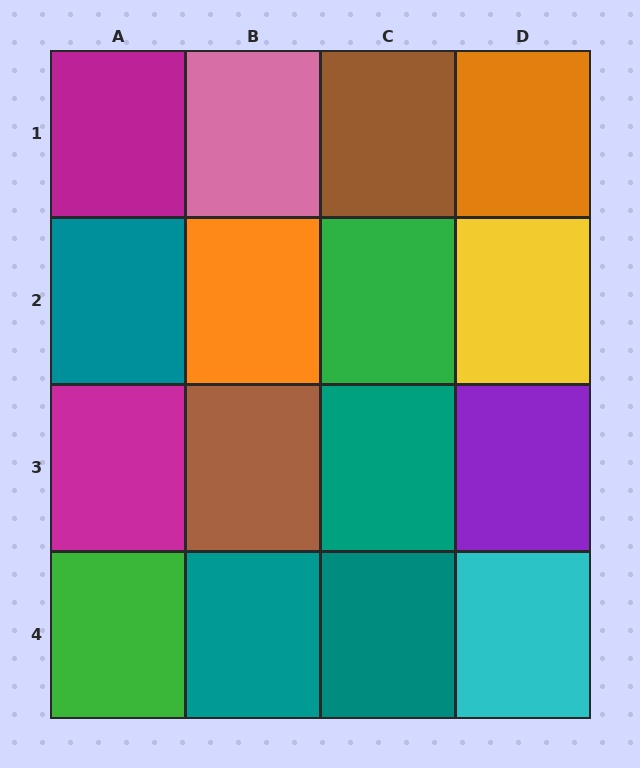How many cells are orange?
2 cells are orange.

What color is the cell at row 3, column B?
Brown.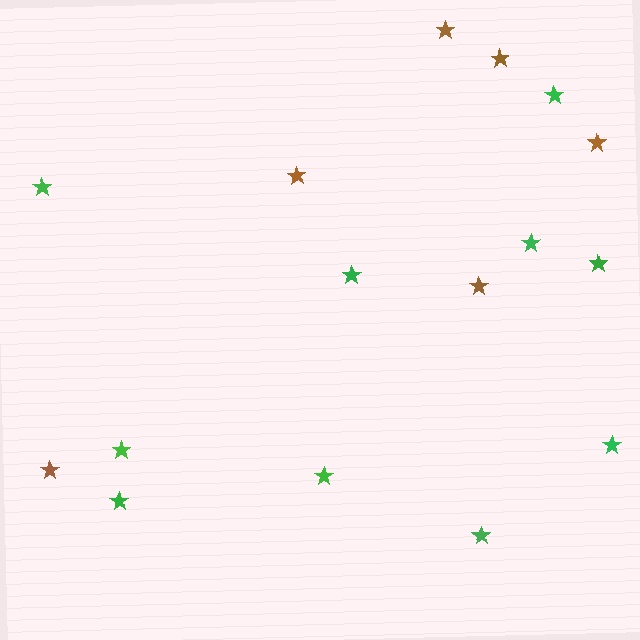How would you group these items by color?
There are 2 groups: one group of green stars (10) and one group of brown stars (6).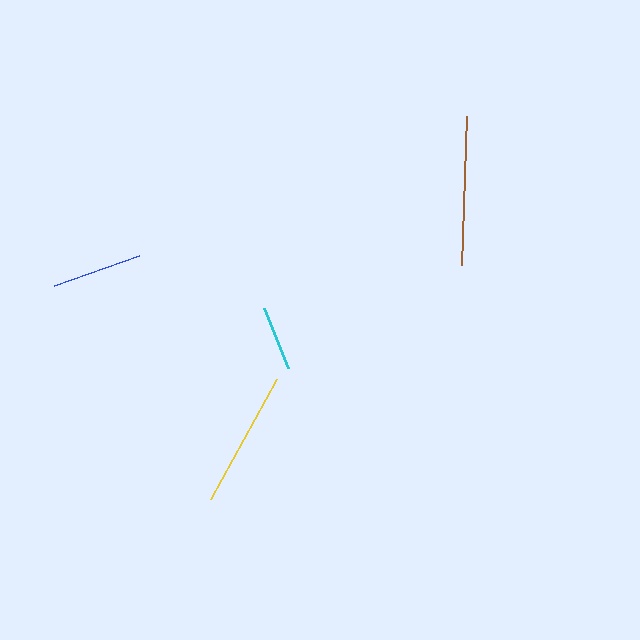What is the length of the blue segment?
The blue segment is approximately 90 pixels long.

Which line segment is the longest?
The brown line is the longest at approximately 149 pixels.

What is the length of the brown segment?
The brown segment is approximately 149 pixels long.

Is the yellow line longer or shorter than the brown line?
The brown line is longer than the yellow line.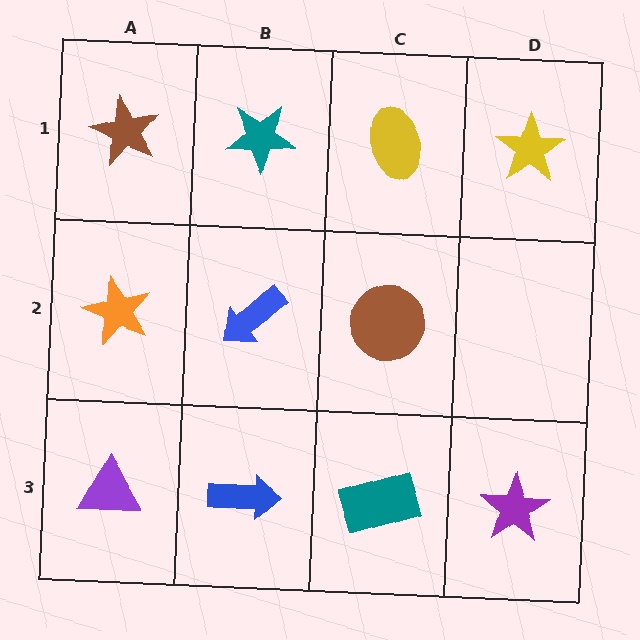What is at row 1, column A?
A brown star.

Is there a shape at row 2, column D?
No, that cell is empty.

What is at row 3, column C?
A teal rectangle.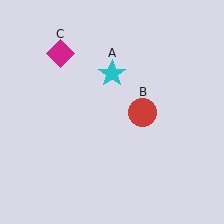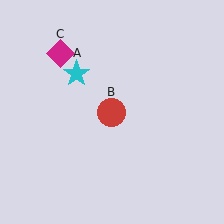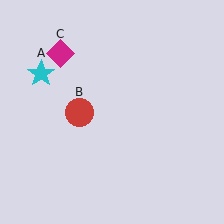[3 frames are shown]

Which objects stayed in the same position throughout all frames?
Magenta diamond (object C) remained stationary.